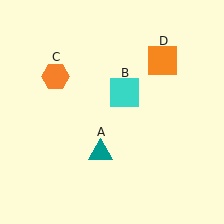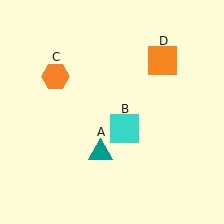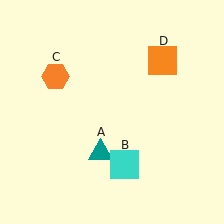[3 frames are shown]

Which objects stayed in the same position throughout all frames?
Teal triangle (object A) and orange hexagon (object C) and orange square (object D) remained stationary.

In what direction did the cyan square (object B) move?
The cyan square (object B) moved down.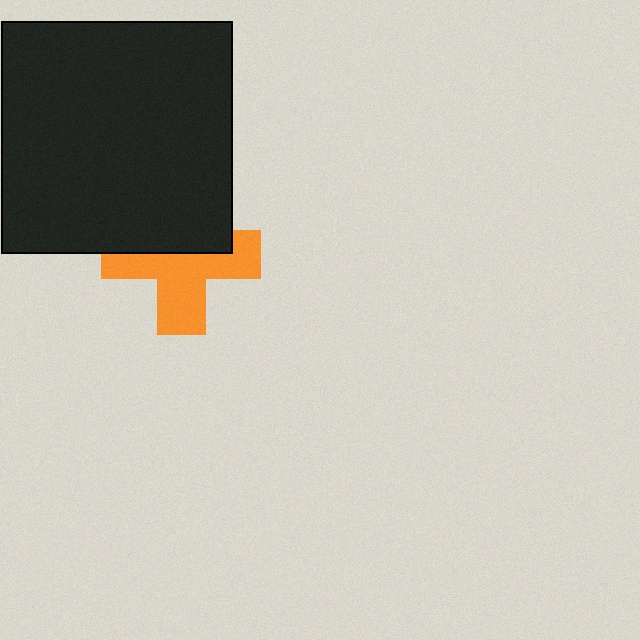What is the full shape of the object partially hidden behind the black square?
The partially hidden object is an orange cross.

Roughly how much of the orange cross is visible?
About half of it is visible (roughly 57%).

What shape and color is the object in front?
The object in front is a black square.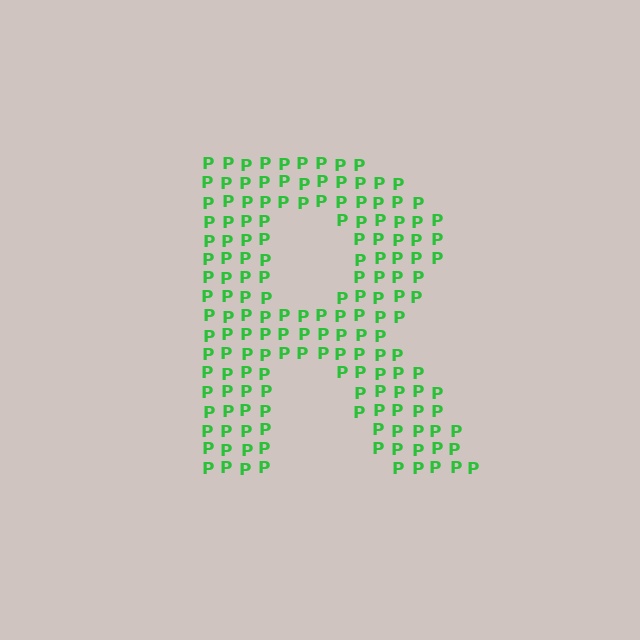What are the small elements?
The small elements are letter P's.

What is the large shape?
The large shape is the letter R.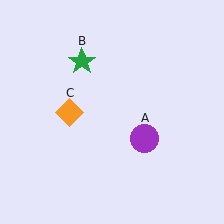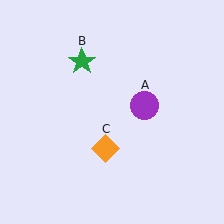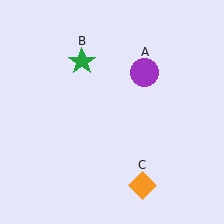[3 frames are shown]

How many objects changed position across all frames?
2 objects changed position: purple circle (object A), orange diamond (object C).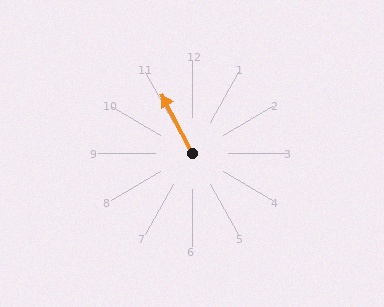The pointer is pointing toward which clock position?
Roughly 11 o'clock.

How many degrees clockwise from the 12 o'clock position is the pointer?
Approximately 333 degrees.